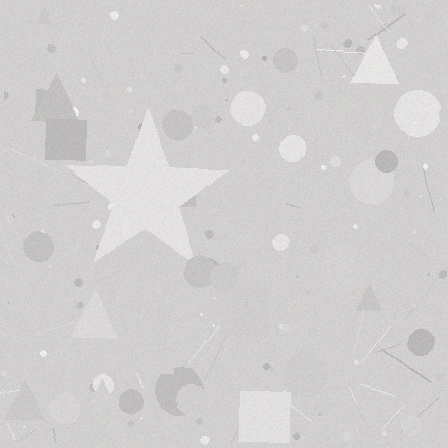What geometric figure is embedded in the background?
A star is embedded in the background.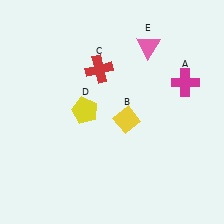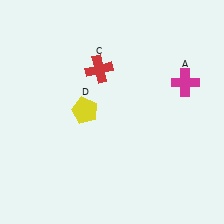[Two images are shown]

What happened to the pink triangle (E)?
The pink triangle (E) was removed in Image 2. It was in the top-right area of Image 1.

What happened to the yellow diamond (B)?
The yellow diamond (B) was removed in Image 2. It was in the bottom-right area of Image 1.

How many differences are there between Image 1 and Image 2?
There are 2 differences between the two images.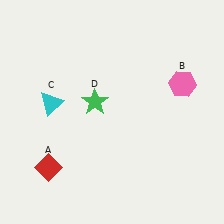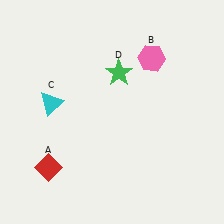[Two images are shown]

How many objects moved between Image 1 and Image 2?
2 objects moved between the two images.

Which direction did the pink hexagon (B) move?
The pink hexagon (B) moved left.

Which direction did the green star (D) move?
The green star (D) moved up.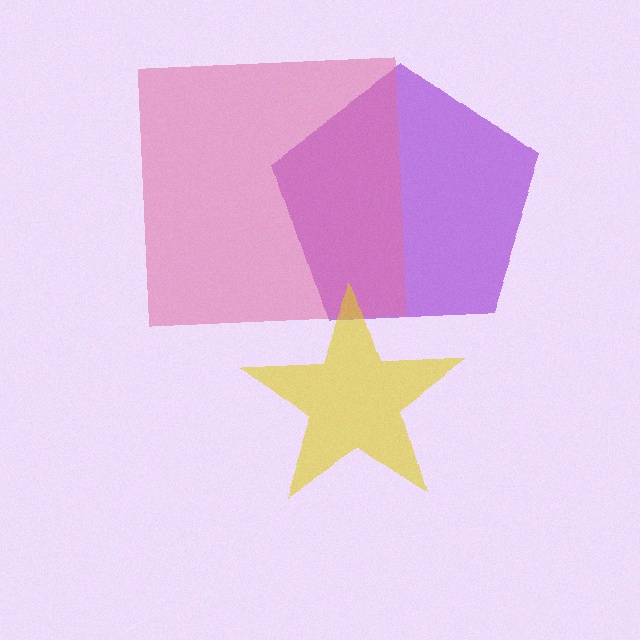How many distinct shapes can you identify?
There are 3 distinct shapes: a purple pentagon, a pink square, a yellow star.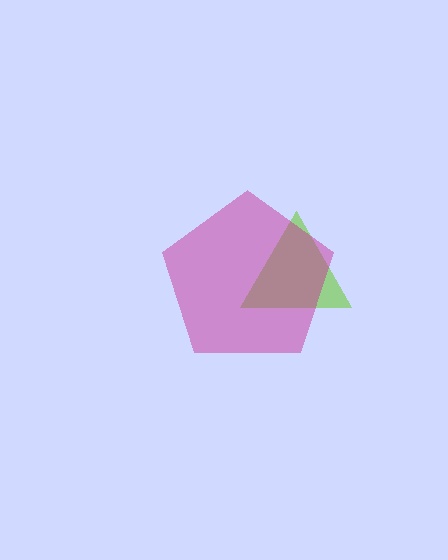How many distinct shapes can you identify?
There are 2 distinct shapes: a lime triangle, a magenta pentagon.